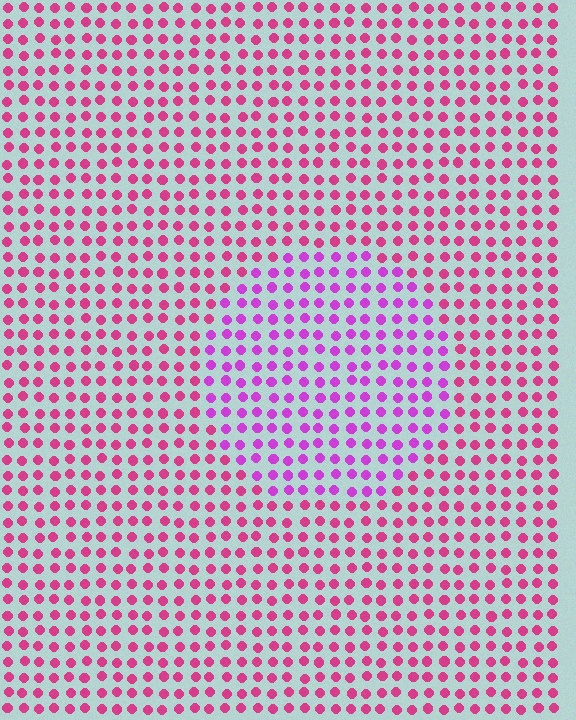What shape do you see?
I see a circle.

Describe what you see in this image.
The image is filled with small magenta elements in a uniform arrangement. A circle-shaped region is visible where the elements are tinted to a slightly different hue, forming a subtle color boundary.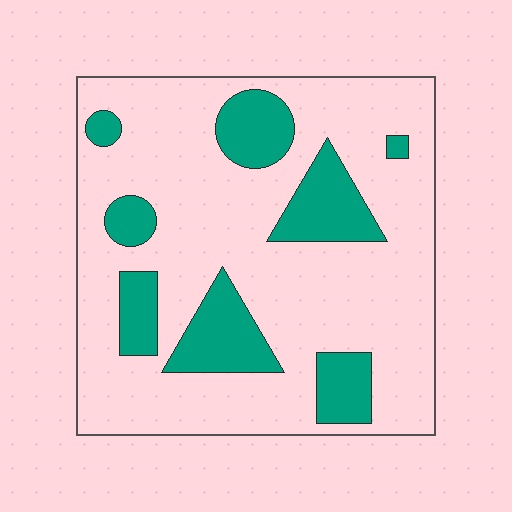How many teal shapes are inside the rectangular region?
8.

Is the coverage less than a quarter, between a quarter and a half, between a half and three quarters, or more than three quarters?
Less than a quarter.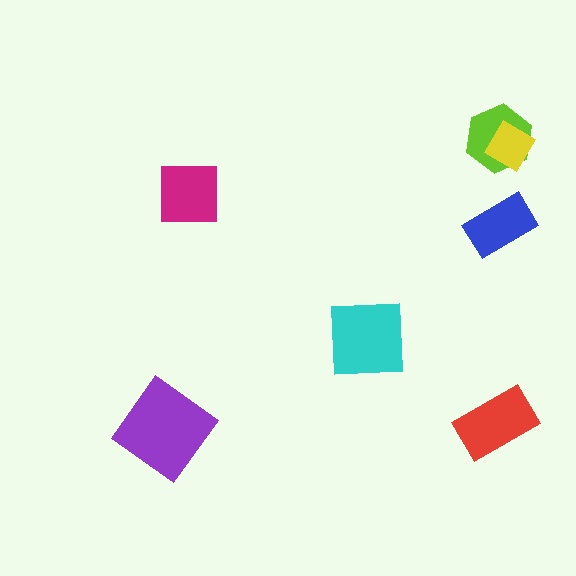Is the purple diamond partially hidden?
No, no other shape covers it.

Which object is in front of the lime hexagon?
The yellow diamond is in front of the lime hexagon.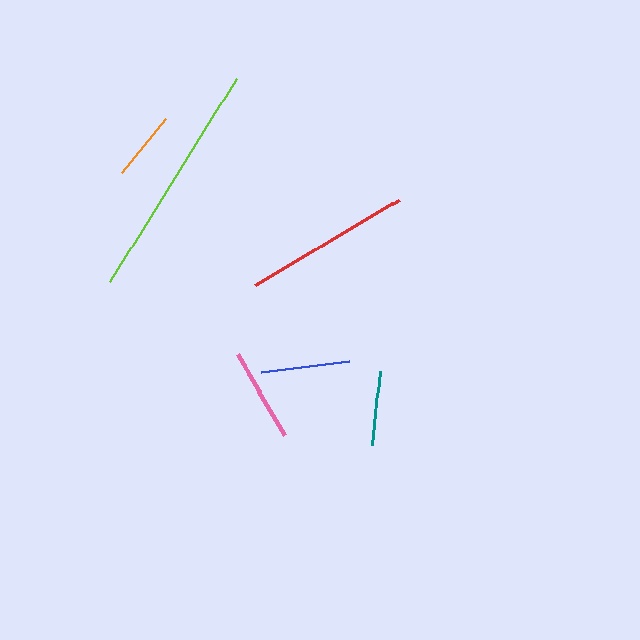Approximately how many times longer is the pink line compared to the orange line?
The pink line is approximately 1.3 times the length of the orange line.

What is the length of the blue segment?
The blue segment is approximately 89 pixels long.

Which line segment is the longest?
The lime line is the longest at approximately 238 pixels.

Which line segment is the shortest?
The orange line is the shortest at approximately 70 pixels.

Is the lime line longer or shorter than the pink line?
The lime line is longer than the pink line.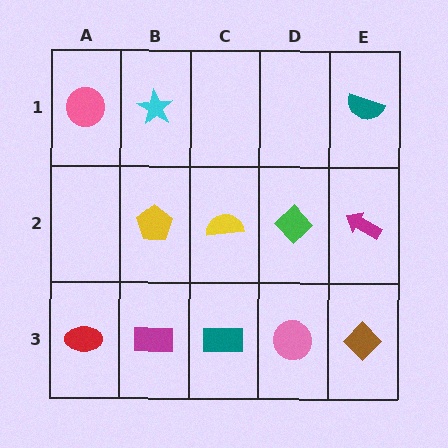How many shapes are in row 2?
4 shapes.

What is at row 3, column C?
A teal rectangle.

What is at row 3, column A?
A red ellipse.